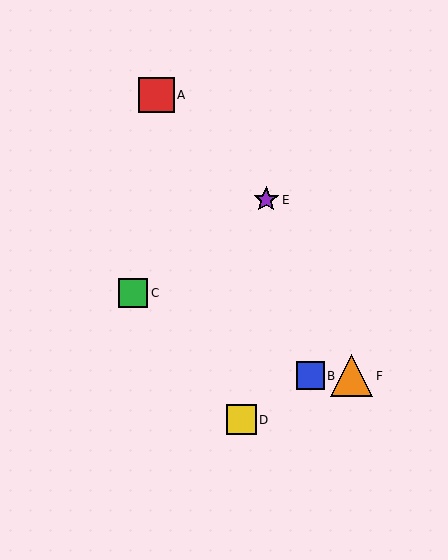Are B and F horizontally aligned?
Yes, both are at y≈376.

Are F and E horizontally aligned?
No, F is at y≈376 and E is at y≈200.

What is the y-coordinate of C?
Object C is at y≈293.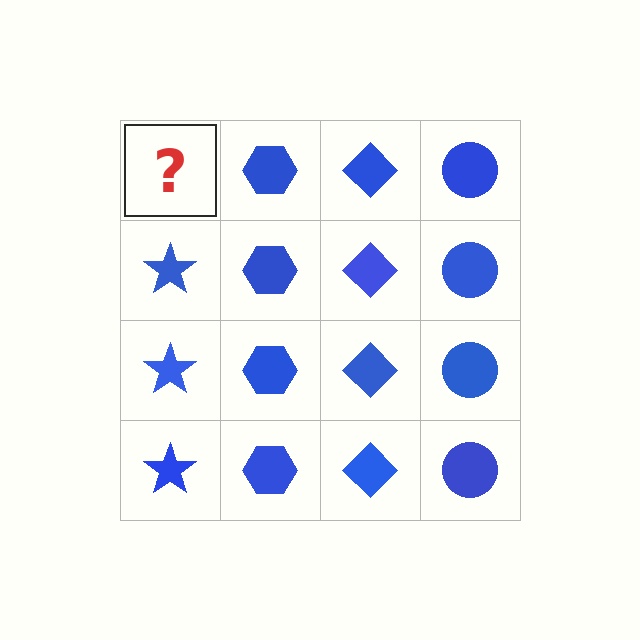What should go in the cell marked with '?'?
The missing cell should contain a blue star.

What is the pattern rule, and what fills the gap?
The rule is that each column has a consistent shape. The gap should be filled with a blue star.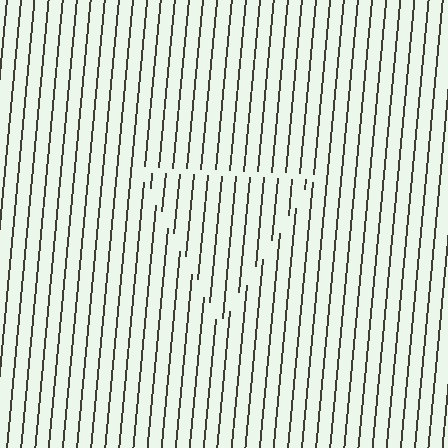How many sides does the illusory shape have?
3 sides — the line-ends trace a triangle.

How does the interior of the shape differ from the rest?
The interior of the shape contains the same grating, shifted by half a period — the contour is defined by the phase discontinuity where line-ends from the inner and outer gratings abut.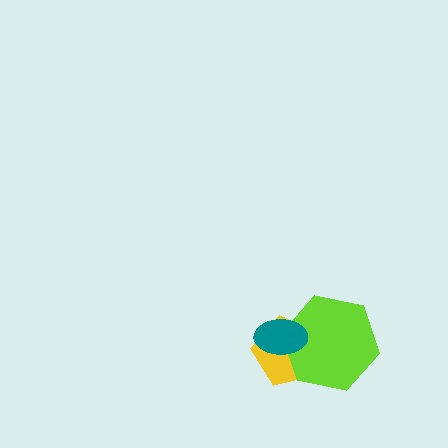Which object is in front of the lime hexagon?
The teal ellipse is in front of the lime hexagon.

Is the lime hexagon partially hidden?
Yes, it is partially covered by another shape.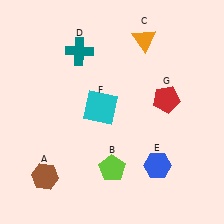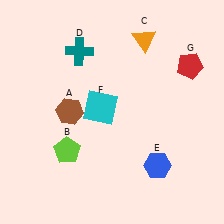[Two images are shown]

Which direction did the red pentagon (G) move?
The red pentagon (G) moved up.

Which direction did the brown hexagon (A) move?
The brown hexagon (A) moved up.